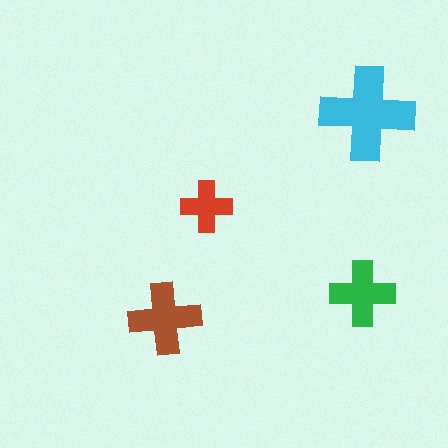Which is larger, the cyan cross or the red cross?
The cyan one.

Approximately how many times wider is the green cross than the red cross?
About 1.5 times wider.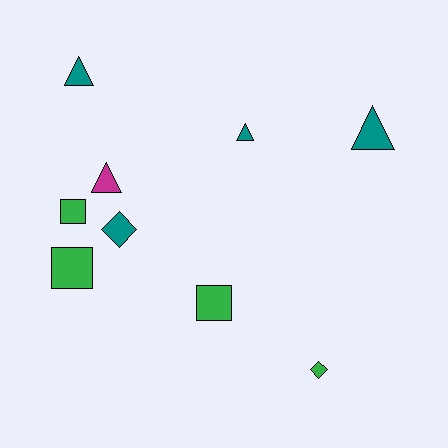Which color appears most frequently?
Teal, with 4 objects.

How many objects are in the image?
There are 9 objects.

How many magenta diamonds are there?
There are no magenta diamonds.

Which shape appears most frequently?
Triangle, with 4 objects.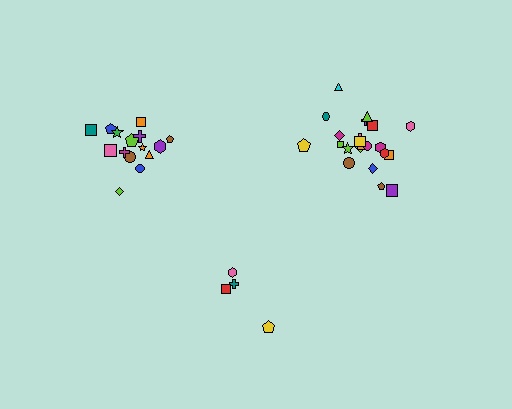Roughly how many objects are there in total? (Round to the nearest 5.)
Roughly 40 objects in total.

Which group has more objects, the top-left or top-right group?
The top-right group.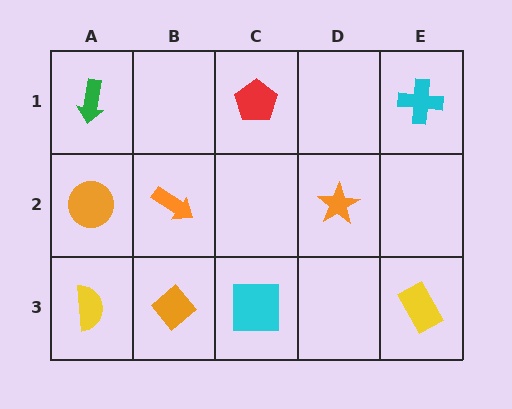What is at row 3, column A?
A yellow semicircle.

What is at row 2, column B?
An orange arrow.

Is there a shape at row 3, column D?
No, that cell is empty.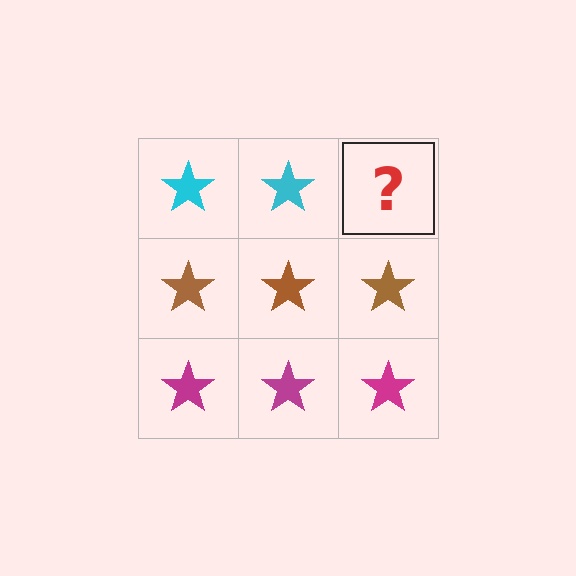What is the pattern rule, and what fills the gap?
The rule is that each row has a consistent color. The gap should be filled with a cyan star.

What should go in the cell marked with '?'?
The missing cell should contain a cyan star.